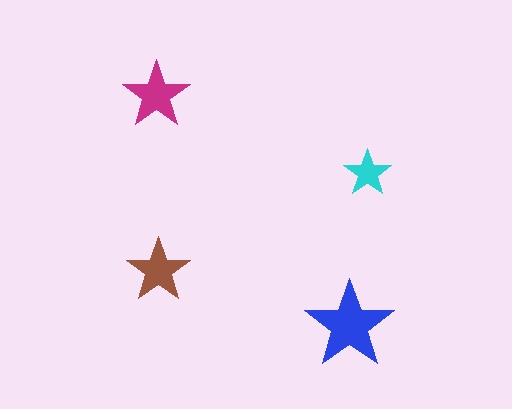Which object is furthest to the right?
The cyan star is rightmost.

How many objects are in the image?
There are 4 objects in the image.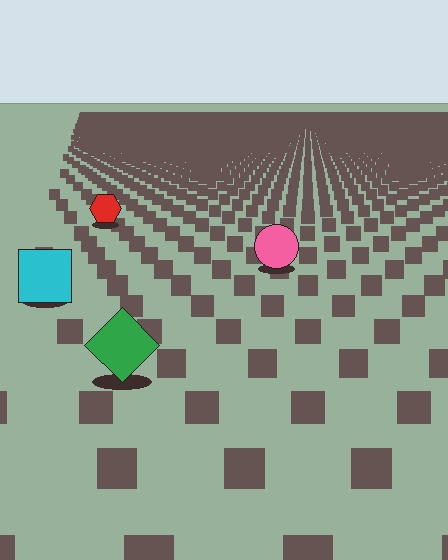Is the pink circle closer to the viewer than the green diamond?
No. The green diamond is closer — you can tell from the texture gradient: the ground texture is coarser near it.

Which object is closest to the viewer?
The green diamond is closest. The texture marks near it are larger and more spread out.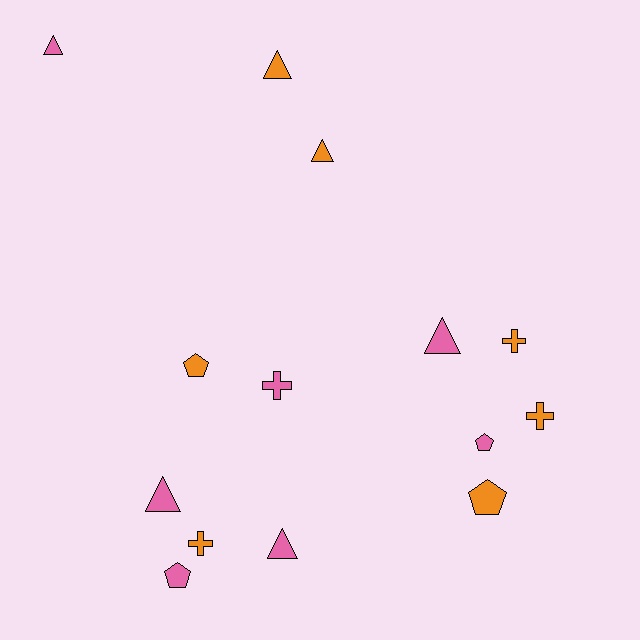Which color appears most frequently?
Pink, with 7 objects.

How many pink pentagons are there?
There are 2 pink pentagons.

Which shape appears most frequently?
Triangle, with 6 objects.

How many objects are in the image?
There are 14 objects.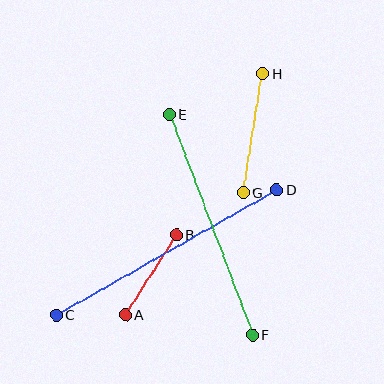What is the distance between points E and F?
The distance is approximately 236 pixels.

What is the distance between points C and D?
The distance is approximately 253 pixels.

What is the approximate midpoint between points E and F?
The midpoint is at approximately (211, 224) pixels.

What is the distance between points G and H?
The distance is approximately 120 pixels.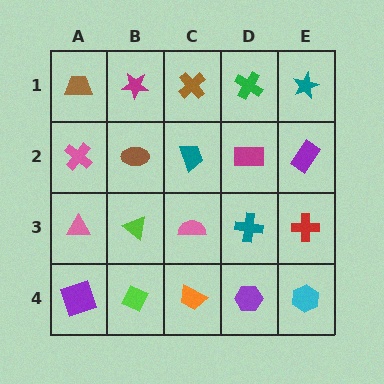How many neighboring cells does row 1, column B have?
3.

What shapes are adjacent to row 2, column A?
A brown trapezoid (row 1, column A), a pink triangle (row 3, column A), a brown ellipse (row 2, column B).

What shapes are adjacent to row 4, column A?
A pink triangle (row 3, column A), a lime diamond (row 4, column B).